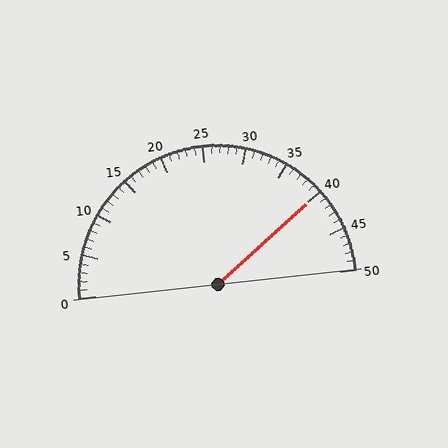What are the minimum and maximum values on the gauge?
The gauge ranges from 0 to 50.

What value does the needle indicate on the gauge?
The needle indicates approximately 40.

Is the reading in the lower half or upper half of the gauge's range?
The reading is in the upper half of the range (0 to 50).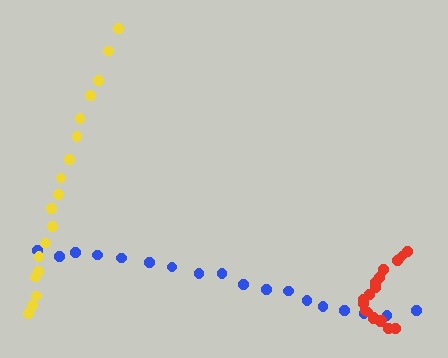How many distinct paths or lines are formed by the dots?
There are 3 distinct paths.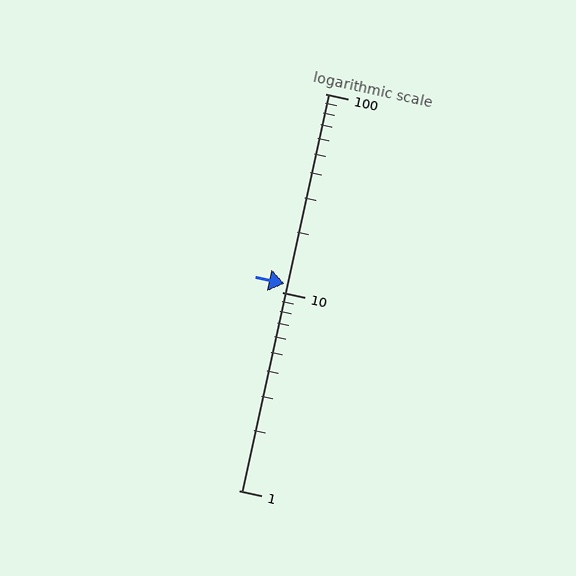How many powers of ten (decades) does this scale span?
The scale spans 2 decades, from 1 to 100.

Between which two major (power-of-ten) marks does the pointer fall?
The pointer is between 10 and 100.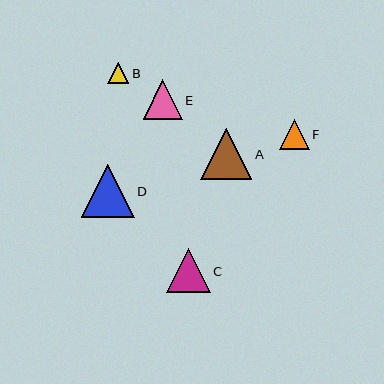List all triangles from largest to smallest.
From largest to smallest: D, A, C, E, F, B.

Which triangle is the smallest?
Triangle B is the smallest with a size of approximately 21 pixels.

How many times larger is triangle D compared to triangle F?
Triangle D is approximately 1.8 times the size of triangle F.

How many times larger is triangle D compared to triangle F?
Triangle D is approximately 1.8 times the size of triangle F.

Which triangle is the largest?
Triangle D is the largest with a size of approximately 53 pixels.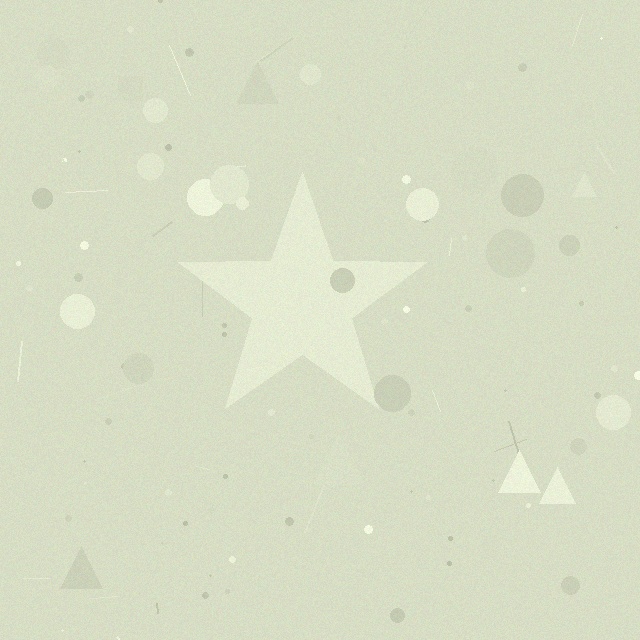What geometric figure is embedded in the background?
A star is embedded in the background.